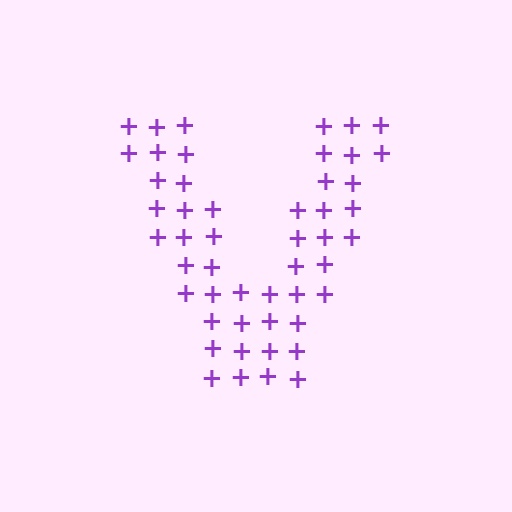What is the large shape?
The large shape is the letter V.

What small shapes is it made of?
It is made of small plus signs.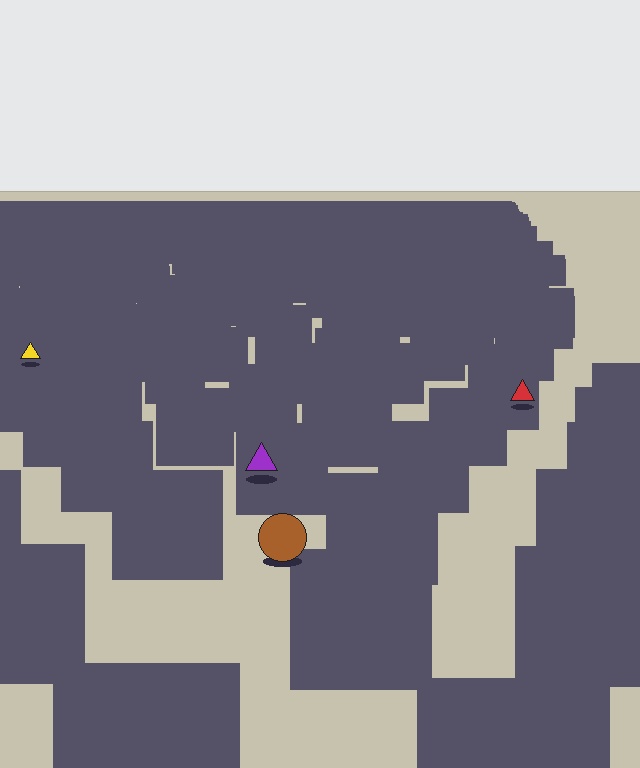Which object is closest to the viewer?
The brown circle is closest. The texture marks near it are larger and more spread out.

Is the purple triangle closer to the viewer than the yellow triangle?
Yes. The purple triangle is closer — you can tell from the texture gradient: the ground texture is coarser near it.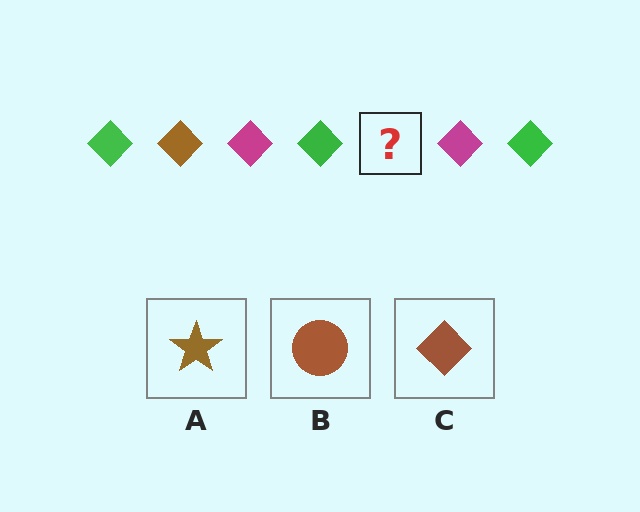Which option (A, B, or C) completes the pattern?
C.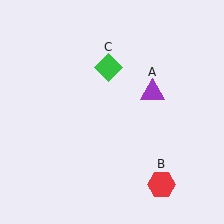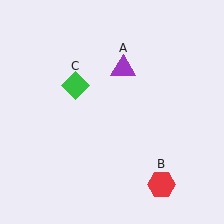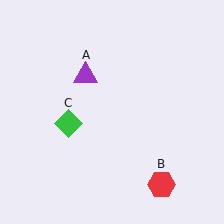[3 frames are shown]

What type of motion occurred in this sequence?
The purple triangle (object A), green diamond (object C) rotated counterclockwise around the center of the scene.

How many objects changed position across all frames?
2 objects changed position: purple triangle (object A), green diamond (object C).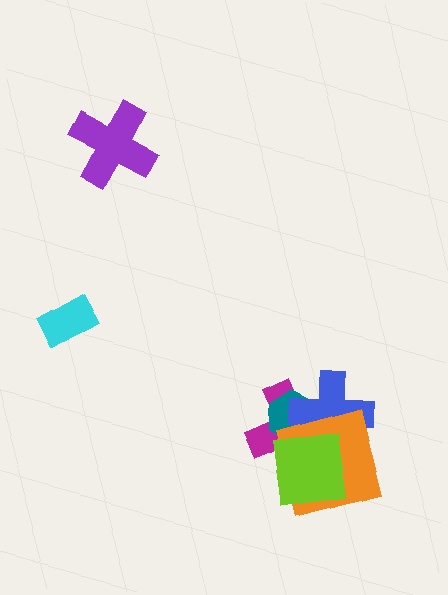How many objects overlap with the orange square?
4 objects overlap with the orange square.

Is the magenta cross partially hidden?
Yes, it is partially covered by another shape.